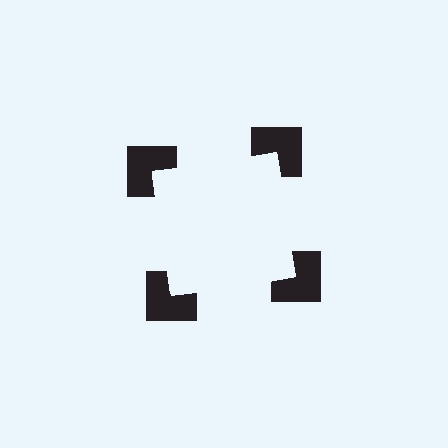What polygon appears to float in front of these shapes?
An illusory square — its edges are inferred from the aligned wedge cuts in the notched squares, not physically drawn.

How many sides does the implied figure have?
4 sides.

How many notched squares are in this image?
There are 4 — one at each vertex of the illusory square.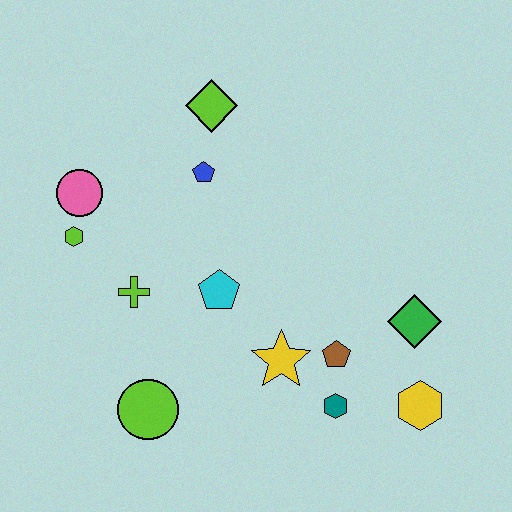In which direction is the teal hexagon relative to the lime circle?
The teal hexagon is to the right of the lime circle.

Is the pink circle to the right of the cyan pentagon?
No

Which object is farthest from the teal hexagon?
The pink circle is farthest from the teal hexagon.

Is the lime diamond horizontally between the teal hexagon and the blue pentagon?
Yes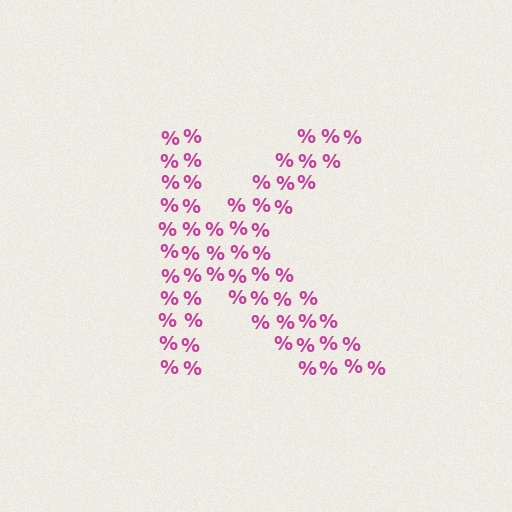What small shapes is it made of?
It is made of small percent signs.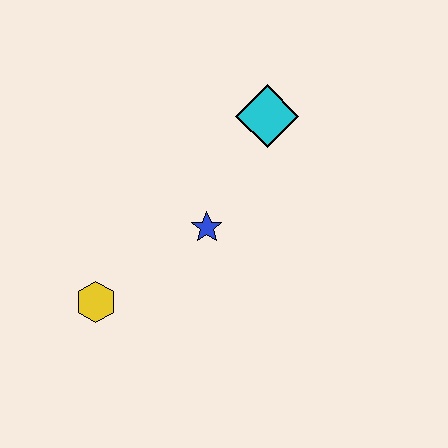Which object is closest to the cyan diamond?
The blue star is closest to the cyan diamond.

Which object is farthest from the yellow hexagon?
The cyan diamond is farthest from the yellow hexagon.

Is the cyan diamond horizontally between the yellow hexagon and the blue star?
No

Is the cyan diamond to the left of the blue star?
No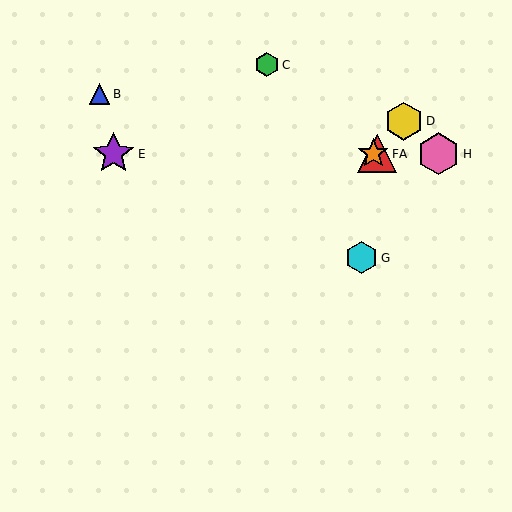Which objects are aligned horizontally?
Objects A, E, F, H are aligned horizontally.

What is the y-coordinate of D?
Object D is at y≈121.